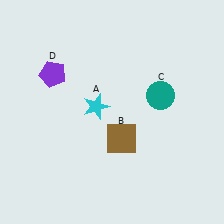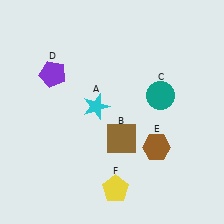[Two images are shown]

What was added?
A brown hexagon (E), a yellow pentagon (F) were added in Image 2.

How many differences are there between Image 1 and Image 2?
There are 2 differences between the two images.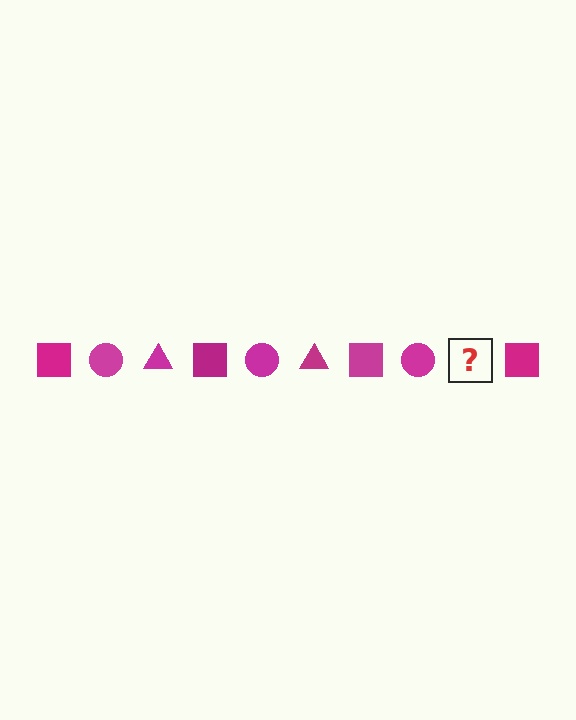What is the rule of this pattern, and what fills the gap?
The rule is that the pattern cycles through square, circle, triangle shapes in magenta. The gap should be filled with a magenta triangle.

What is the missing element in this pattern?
The missing element is a magenta triangle.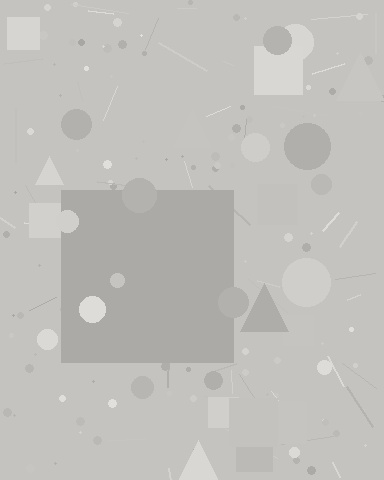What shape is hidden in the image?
A square is hidden in the image.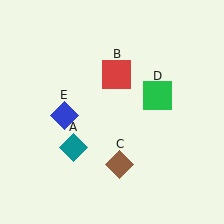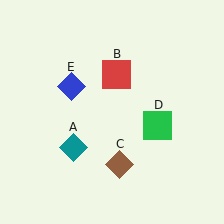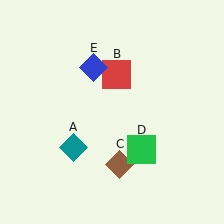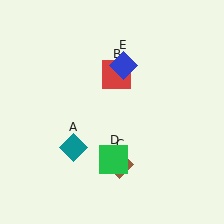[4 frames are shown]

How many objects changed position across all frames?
2 objects changed position: green square (object D), blue diamond (object E).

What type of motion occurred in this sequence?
The green square (object D), blue diamond (object E) rotated clockwise around the center of the scene.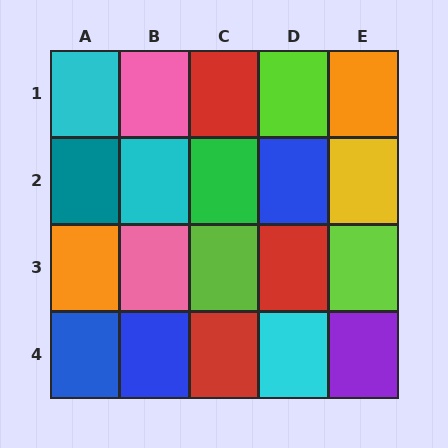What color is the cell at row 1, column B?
Pink.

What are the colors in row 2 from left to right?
Teal, cyan, green, blue, yellow.